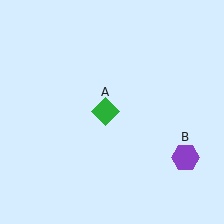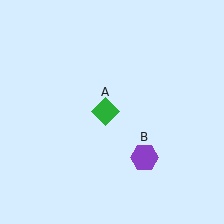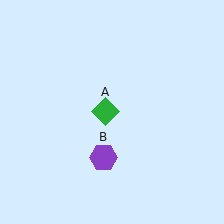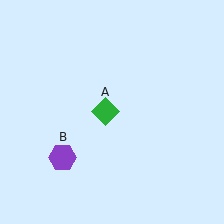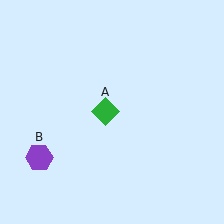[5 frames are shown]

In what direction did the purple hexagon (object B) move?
The purple hexagon (object B) moved left.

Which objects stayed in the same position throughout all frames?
Green diamond (object A) remained stationary.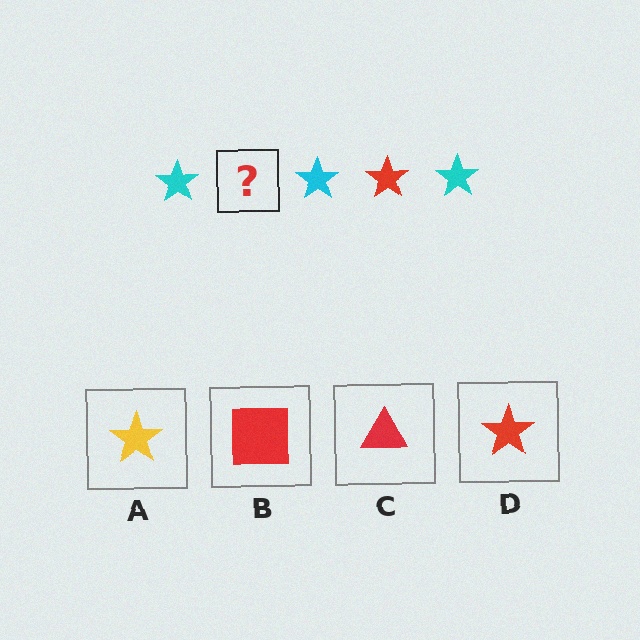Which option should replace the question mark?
Option D.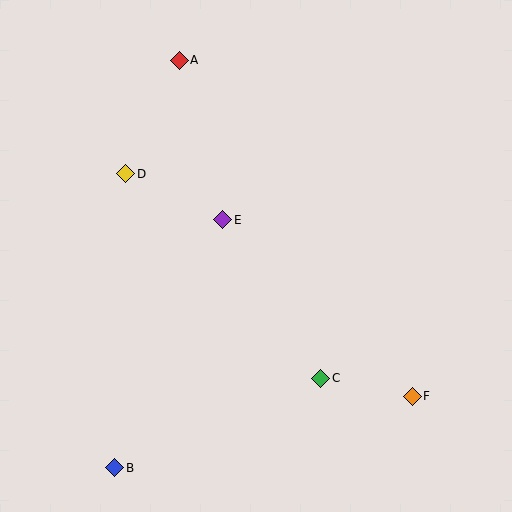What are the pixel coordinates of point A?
Point A is at (179, 60).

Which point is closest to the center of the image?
Point E at (223, 220) is closest to the center.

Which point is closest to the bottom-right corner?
Point F is closest to the bottom-right corner.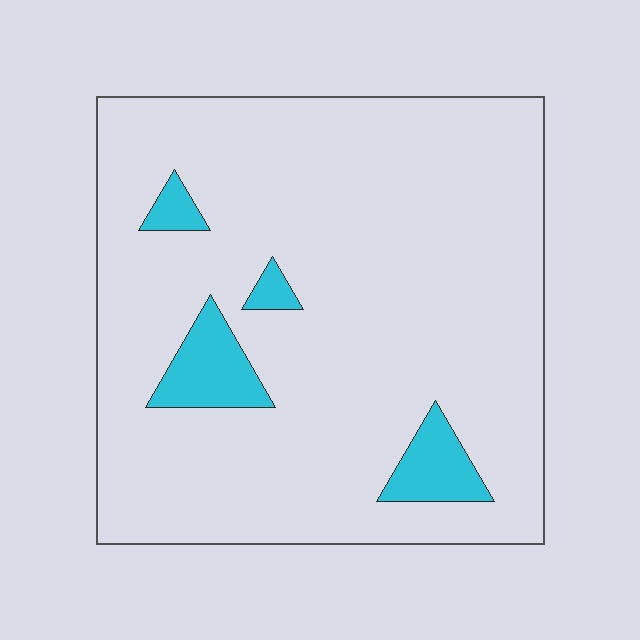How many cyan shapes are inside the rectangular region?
4.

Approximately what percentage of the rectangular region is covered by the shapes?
Approximately 10%.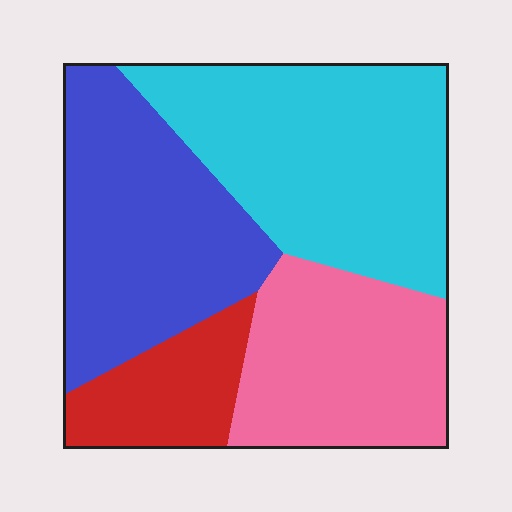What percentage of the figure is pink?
Pink covers 24% of the figure.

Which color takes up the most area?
Cyan, at roughly 35%.